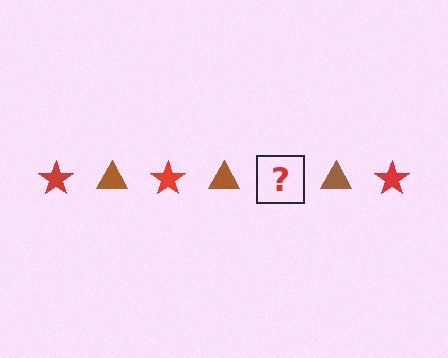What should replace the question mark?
The question mark should be replaced with a red star.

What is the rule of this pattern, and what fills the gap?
The rule is that the pattern alternates between red star and brown triangle. The gap should be filled with a red star.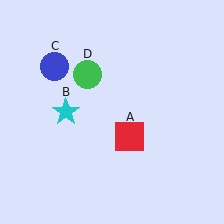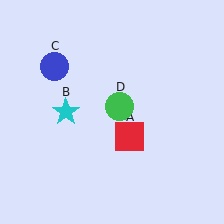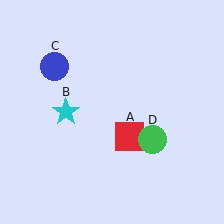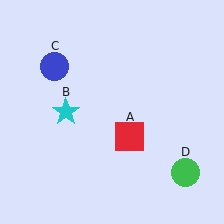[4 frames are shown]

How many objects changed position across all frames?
1 object changed position: green circle (object D).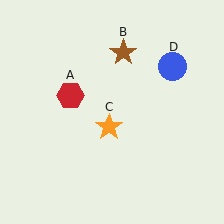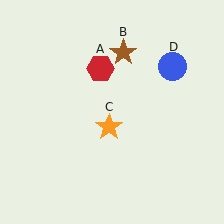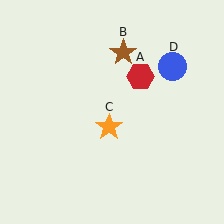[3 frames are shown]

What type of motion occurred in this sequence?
The red hexagon (object A) rotated clockwise around the center of the scene.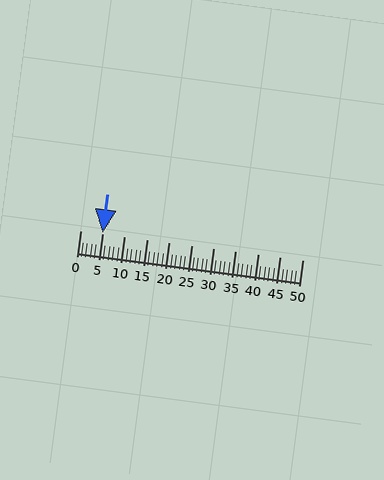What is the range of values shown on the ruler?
The ruler shows values from 0 to 50.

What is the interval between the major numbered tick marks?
The major tick marks are spaced 5 units apart.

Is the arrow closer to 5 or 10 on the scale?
The arrow is closer to 5.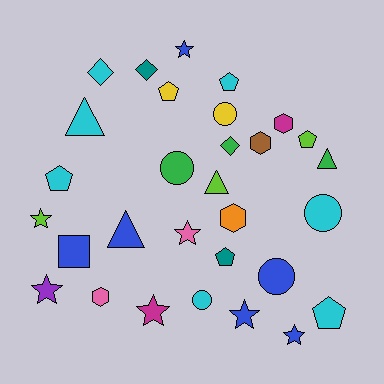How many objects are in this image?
There are 30 objects.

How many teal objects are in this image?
There are 2 teal objects.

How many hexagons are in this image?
There are 4 hexagons.